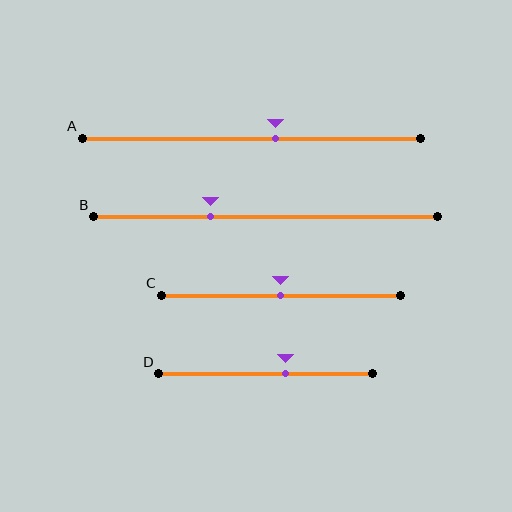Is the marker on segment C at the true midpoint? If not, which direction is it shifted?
Yes, the marker on segment C is at the true midpoint.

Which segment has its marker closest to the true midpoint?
Segment C has its marker closest to the true midpoint.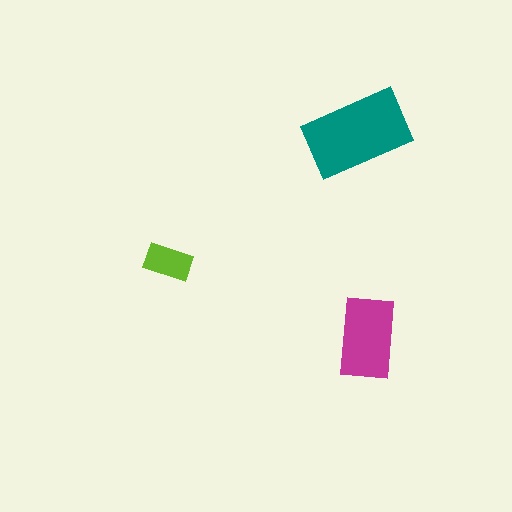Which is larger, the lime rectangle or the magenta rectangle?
The magenta one.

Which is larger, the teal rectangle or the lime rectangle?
The teal one.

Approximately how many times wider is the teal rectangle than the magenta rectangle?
About 1.5 times wider.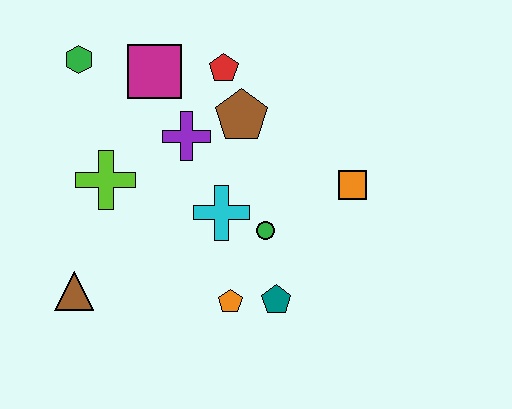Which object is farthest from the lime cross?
The orange square is farthest from the lime cross.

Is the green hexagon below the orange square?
No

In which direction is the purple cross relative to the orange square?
The purple cross is to the left of the orange square.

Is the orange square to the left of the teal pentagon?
No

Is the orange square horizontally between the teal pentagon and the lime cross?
No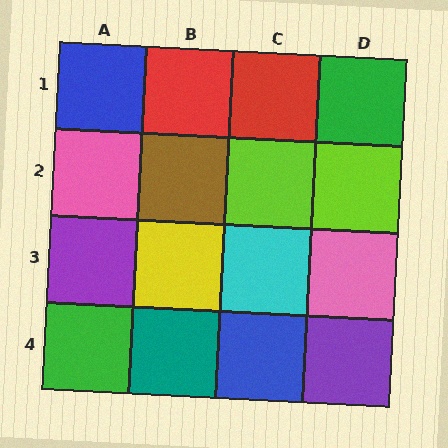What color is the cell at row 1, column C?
Red.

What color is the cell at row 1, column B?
Red.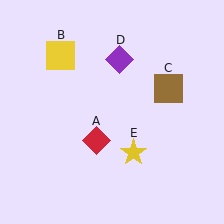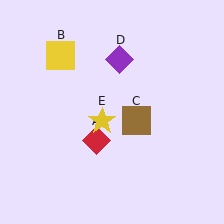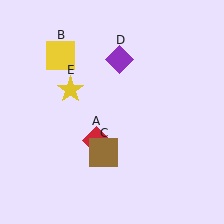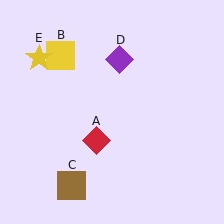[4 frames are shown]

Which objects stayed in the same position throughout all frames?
Red diamond (object A) and yellow square (object B) and purple diamond (object D) remained stationary.